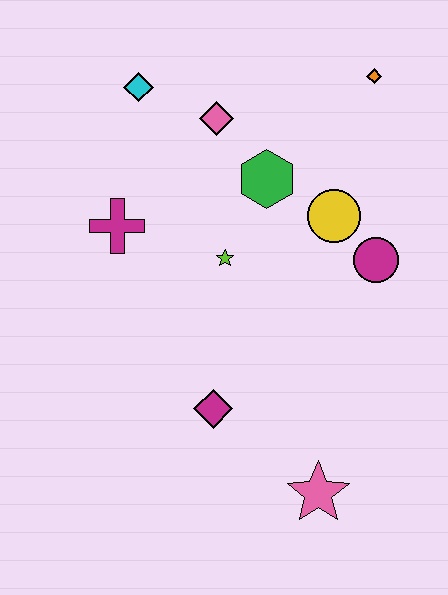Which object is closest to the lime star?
The green hexagon is closest to the lime star.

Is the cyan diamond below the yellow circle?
No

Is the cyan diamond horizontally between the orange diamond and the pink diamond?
No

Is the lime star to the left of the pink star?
Yes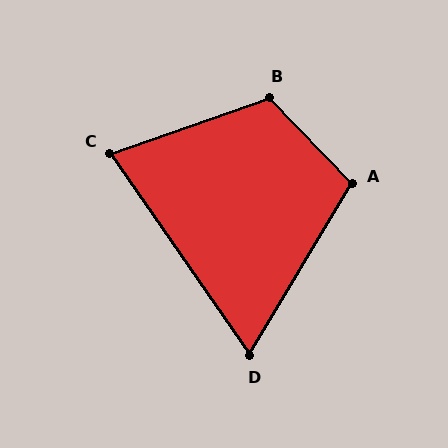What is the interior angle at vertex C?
Approximately 75 degrees (acute).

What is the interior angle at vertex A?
Approximately 105 degrees (obtuse).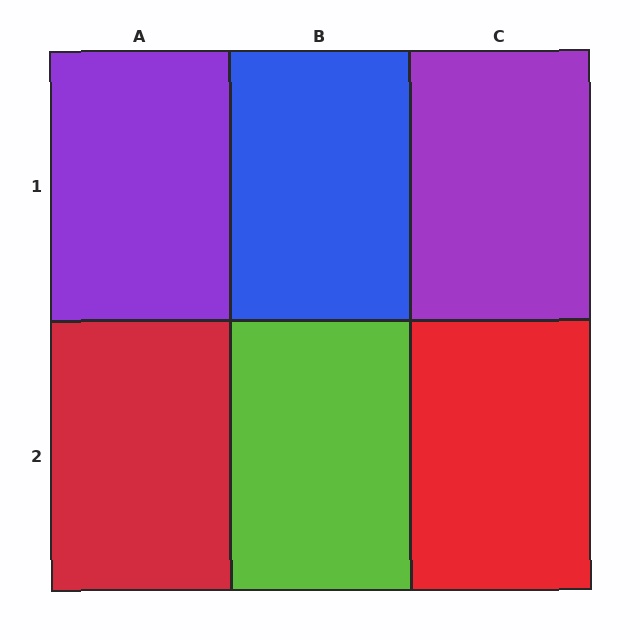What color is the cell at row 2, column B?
Lime.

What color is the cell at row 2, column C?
Red.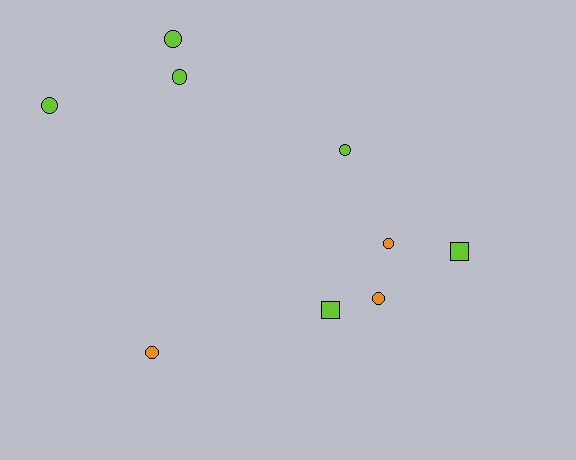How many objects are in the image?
There are 9 objects.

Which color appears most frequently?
Lime, with 6 objects.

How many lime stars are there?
There are no lime stars.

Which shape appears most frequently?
Circle, with 7 objects.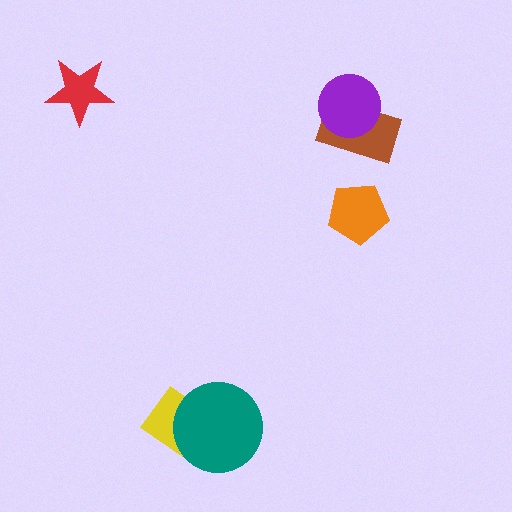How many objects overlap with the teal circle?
1 object overlaps with the teal circle.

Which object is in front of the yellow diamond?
The teal circle is in front of the yellow diamond.